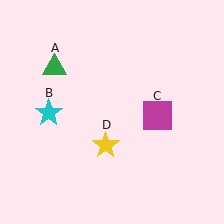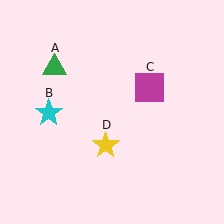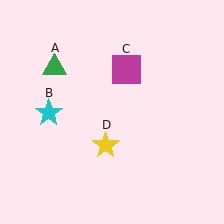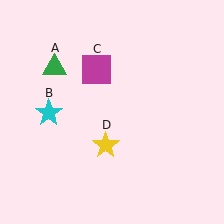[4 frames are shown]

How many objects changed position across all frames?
1 object changed position: magenta square (object C).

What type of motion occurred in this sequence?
The magenta square (object C) rotated counterclockwise around the center of the scene.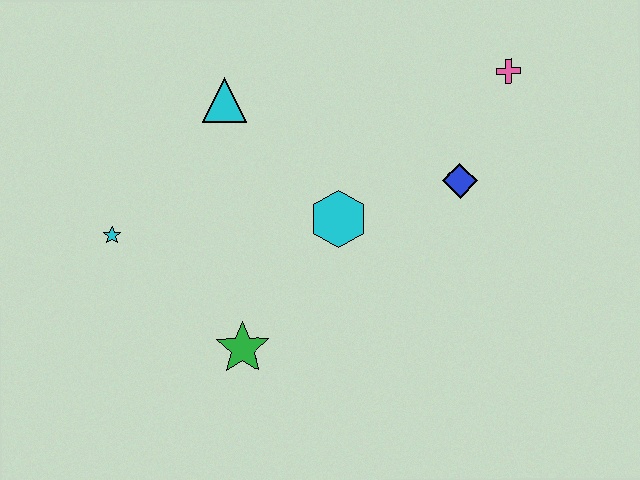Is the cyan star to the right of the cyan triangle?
No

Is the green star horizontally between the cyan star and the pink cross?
Yes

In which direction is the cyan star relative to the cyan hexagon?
The cyan star is to the left of the cyan hexagon.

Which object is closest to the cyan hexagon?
The blue diamond is closest to the cyan hexagon.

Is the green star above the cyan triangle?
No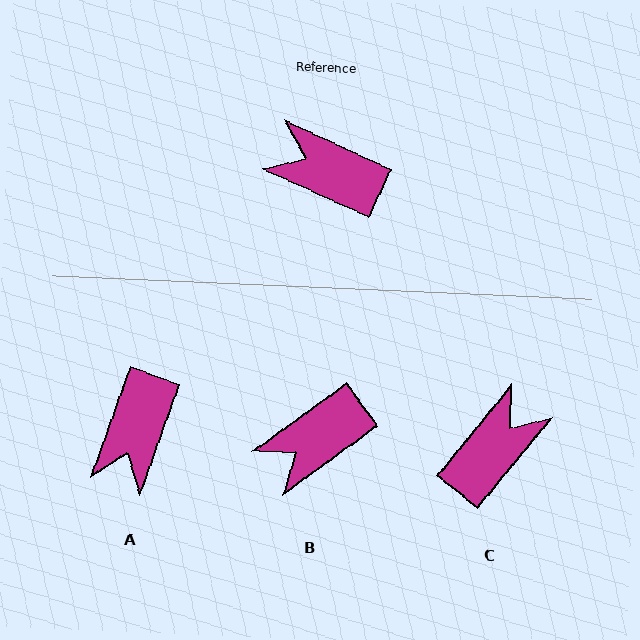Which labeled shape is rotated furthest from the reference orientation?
C, about 105 degrees away.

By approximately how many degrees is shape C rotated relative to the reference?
Approximately 105 degrees clockwise.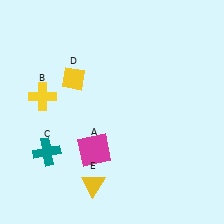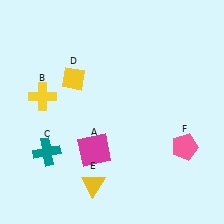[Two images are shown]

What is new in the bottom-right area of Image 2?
A pink pentagon (F) was added in the bottom-right area of Image 2.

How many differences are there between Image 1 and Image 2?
There is 1 difference between the two images.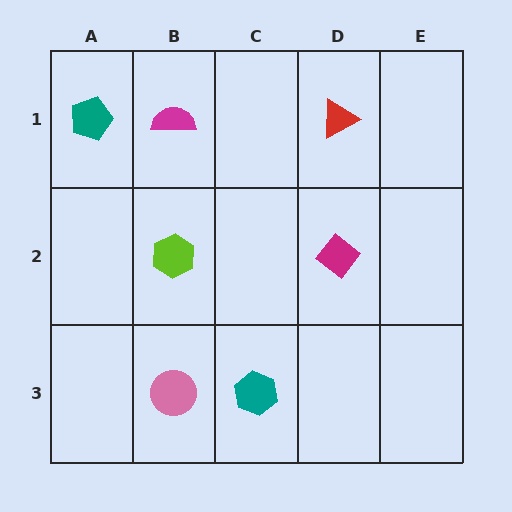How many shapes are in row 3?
2 shapes.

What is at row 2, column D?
A magenta diamond.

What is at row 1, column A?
A teal pentagon.